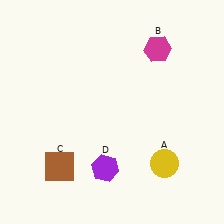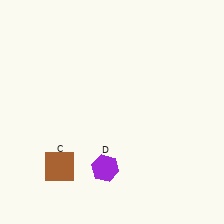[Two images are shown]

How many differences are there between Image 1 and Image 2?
There are 2 differences between the two images.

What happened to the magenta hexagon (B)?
The magenta hexagon (B) was removed in Image 2. It was in the top-right area of Image 1.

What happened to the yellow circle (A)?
The yellow circle (A) was removed in Image 2. It was in the bottom-right area of Image 1.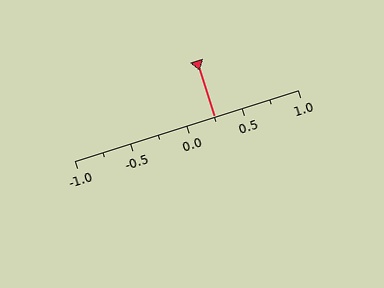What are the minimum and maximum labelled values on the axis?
The axis runs from -1.0 to 1.0.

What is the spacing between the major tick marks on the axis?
The major ticks are spaced 0.5 apart.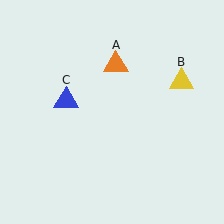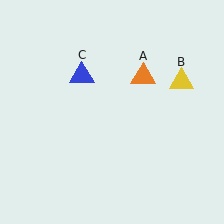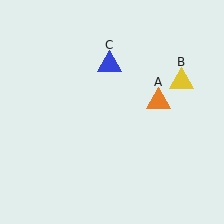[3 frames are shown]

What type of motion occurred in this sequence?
The orange triangle (object A), blue triangle (object C) rotated clockwise around the center of the scene.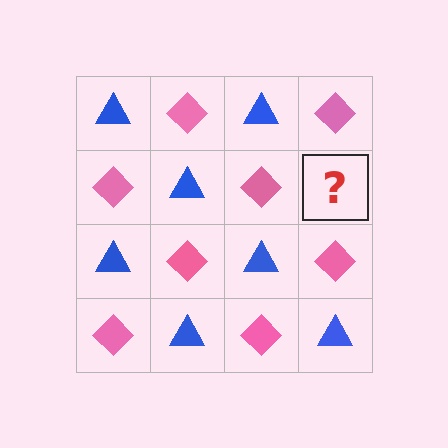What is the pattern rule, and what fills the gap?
The rule is that it alternates blue triangle and pink diamond in a checkerboard pattern. The gap should be filled with a blue triangle.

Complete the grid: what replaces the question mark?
The question mark should be replaced with a blue triangle.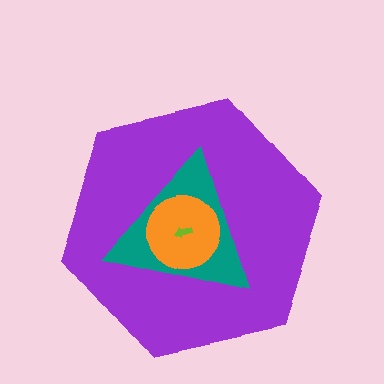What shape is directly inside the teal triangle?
The orange circle.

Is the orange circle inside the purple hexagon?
Yes.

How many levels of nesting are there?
4.